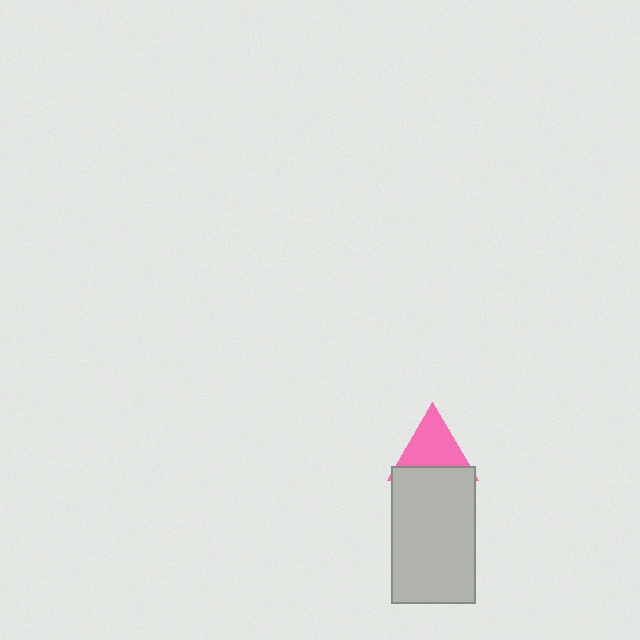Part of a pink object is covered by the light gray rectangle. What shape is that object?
It is a triangle.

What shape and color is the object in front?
The object in front is a light gray rectangle.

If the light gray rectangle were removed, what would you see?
You would see the complete pink triangle.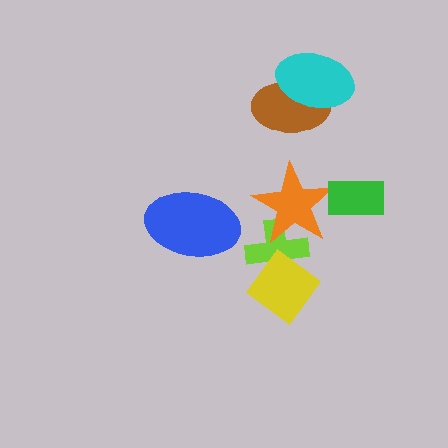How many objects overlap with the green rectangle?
1 object overlaps with the green rectangle.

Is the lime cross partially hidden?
Yes, it is partially covered by another shape.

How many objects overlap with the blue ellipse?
0 objects overlap with the blue ellipse.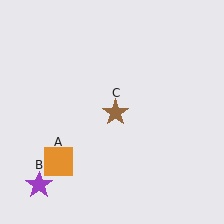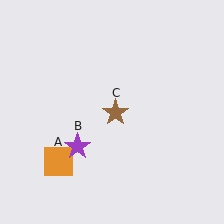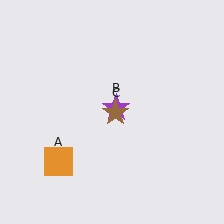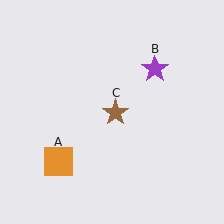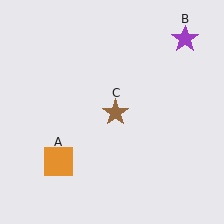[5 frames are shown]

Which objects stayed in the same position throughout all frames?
Orange square (object A) and brown star (object C) remained stationary.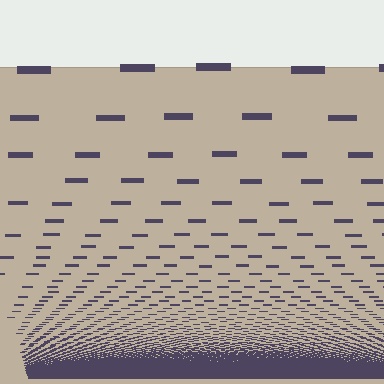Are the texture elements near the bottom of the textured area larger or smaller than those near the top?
Smaller. The gradient is inverted — elements near the bottom are smaller and denser.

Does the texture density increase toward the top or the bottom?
Density increases toward the bottom.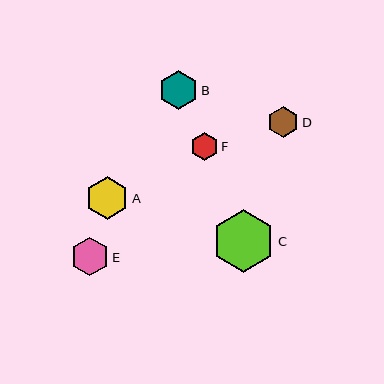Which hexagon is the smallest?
Hexagon F is the smallest with a size of approximately 28 pixels.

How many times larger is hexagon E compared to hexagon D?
Hexagon E is approximately 1.2 times the size of hexagon D.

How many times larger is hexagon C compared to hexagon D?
Hexagon C is approximately 2.0 times the size of hexagon D.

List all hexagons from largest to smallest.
From largest to smallest: C, A, B, E, D, F.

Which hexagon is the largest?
Hexagon C is the largest with a size of approximately 62 pixels.